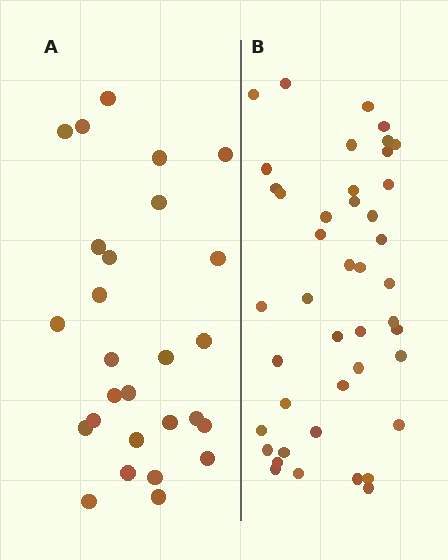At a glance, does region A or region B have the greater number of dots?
Region B (the right region) has more dots.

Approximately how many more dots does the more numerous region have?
Region B has approximately 15 more dots than region A.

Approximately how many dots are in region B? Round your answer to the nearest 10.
About 40 dots. (The exact count is 43, which rounds to 40.)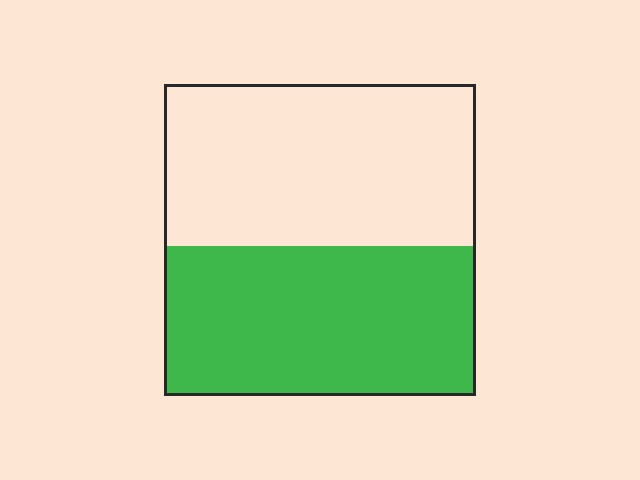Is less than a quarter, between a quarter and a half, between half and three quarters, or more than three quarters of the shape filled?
Between a quarter and a half.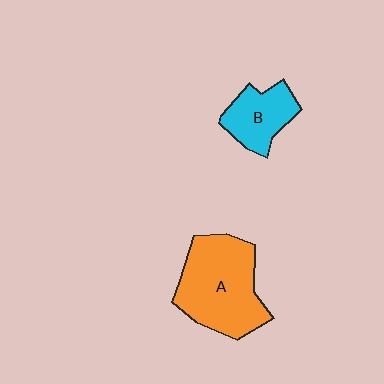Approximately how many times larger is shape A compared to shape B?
Approximately 2.0 times.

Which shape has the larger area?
Shape A (orange).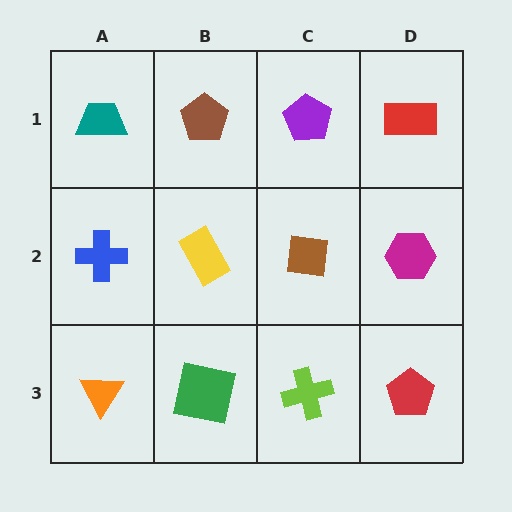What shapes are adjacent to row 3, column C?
A brown square (row 2, column C), a green square (row 3, column B), a red pentagon (row 3, column D).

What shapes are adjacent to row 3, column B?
A yellow rectangle (row 2, column B), an orange triangle (row 3, column A), a lime cross (row 3, column C).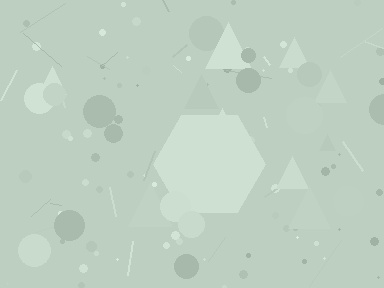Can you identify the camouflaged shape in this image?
The camouflaged shape is a hexagon.